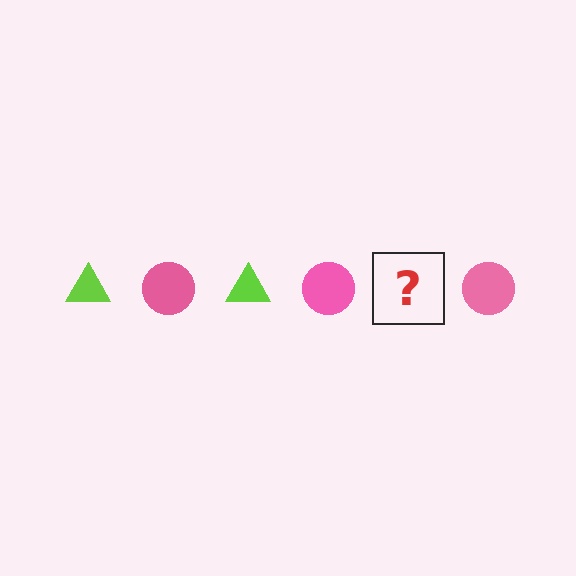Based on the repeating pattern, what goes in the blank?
The blank should be a lime triangle.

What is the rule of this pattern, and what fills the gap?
The rule is that the pattern alternates between lime triangle and pink circle. The gap should be filled with a lime triangle.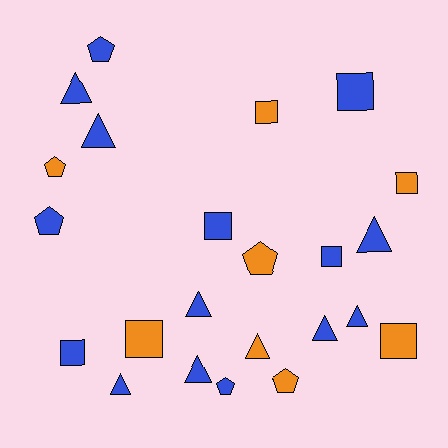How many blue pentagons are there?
There are 3 blue pentagons.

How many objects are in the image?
There are 23 objects.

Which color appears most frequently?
Blue, with 15 objects.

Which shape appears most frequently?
Triangle, with 9 objects.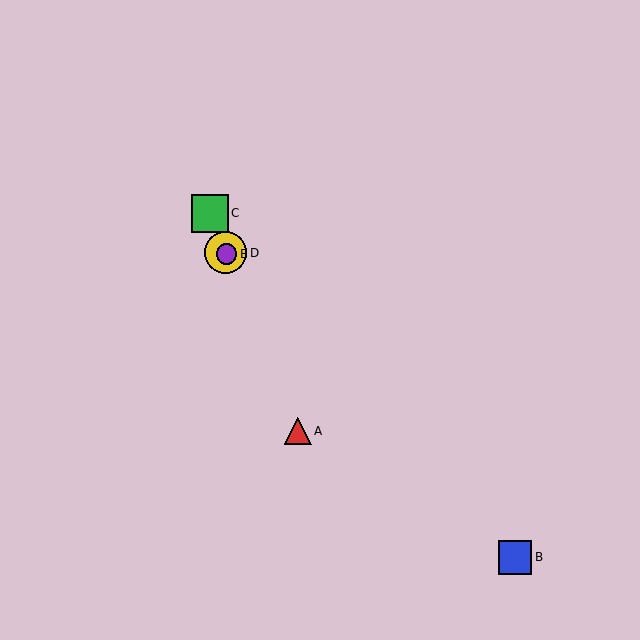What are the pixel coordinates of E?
Object E is at (226, 254).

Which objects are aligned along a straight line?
Objects A, C, D, E are aligned along a straight line.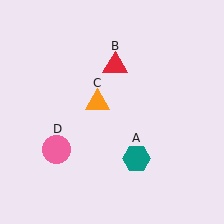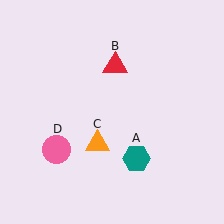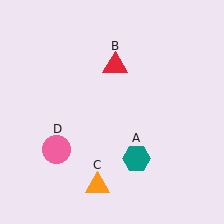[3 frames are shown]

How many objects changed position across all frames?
1 object changed position: orange triangle (object C).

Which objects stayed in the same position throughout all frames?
Teal hexagon (object A) and red triangle (object B) and pink circle (object D) remained stationary.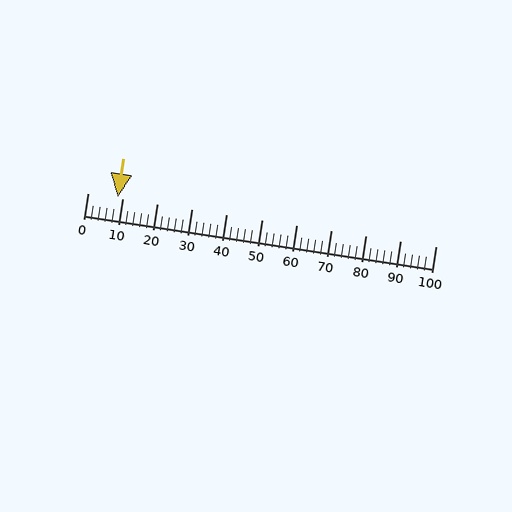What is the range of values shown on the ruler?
The ruler shows values from 0 to 100.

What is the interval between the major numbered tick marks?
The major tick marks are spaced 10 units apart.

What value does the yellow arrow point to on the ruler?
The yellow arrow points to approximately 9.